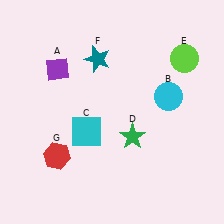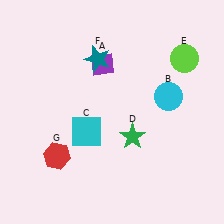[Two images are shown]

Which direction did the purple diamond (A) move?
The purple diamond (A) moved right.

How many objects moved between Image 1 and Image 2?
1 object moved between the two images.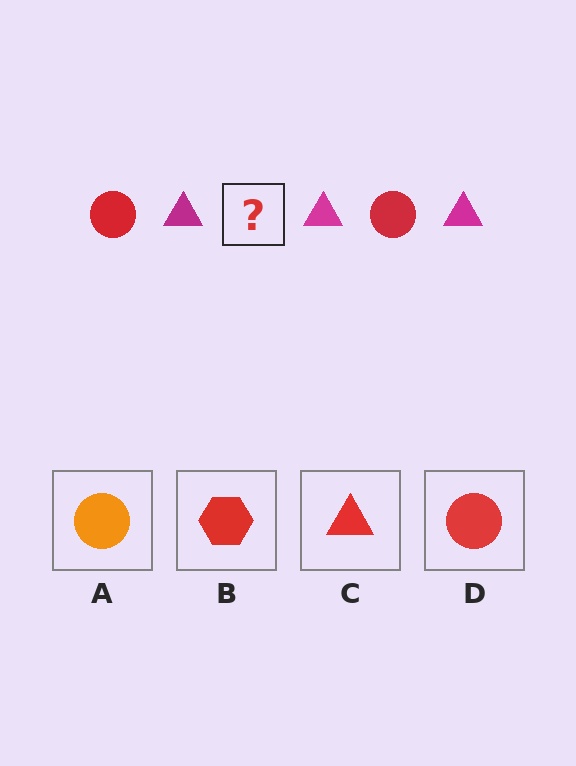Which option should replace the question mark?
Option D.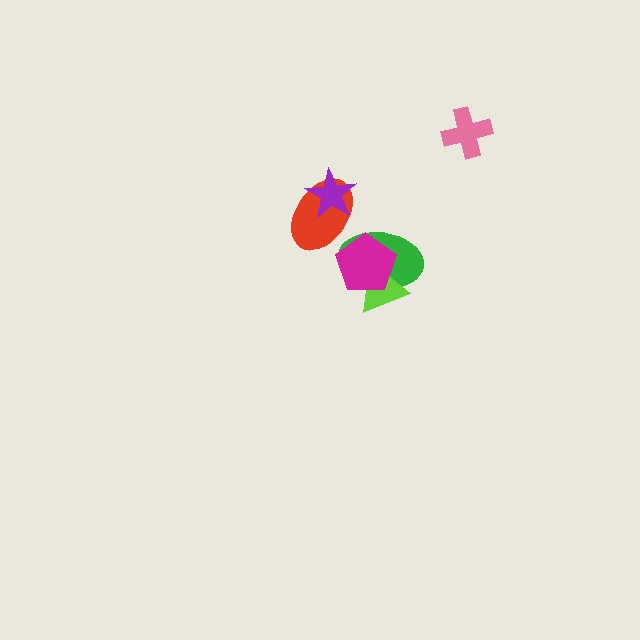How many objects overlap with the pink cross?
0 objects overlap with the pink cross.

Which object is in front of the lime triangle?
The magenta pentagon is in front of the lime triangle.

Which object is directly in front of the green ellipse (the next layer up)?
The lime triangle is directly in front of the green ellipse.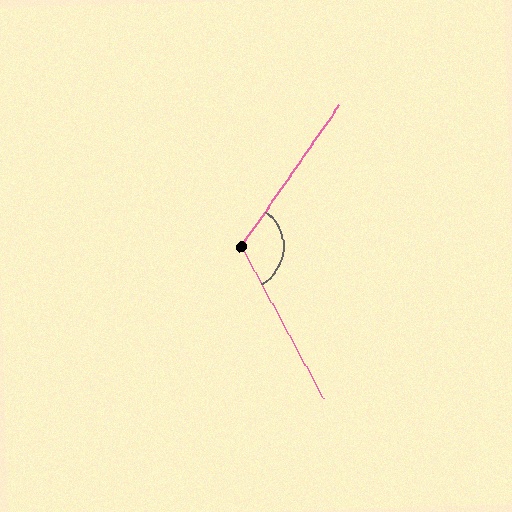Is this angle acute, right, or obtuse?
It is obtuse.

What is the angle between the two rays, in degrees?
Approximately 117 degrees.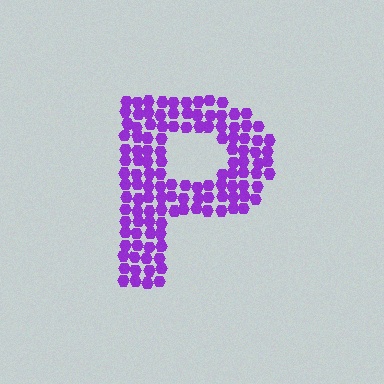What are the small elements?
The small elements are hexagons.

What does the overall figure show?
The overall figure shows the letter P.